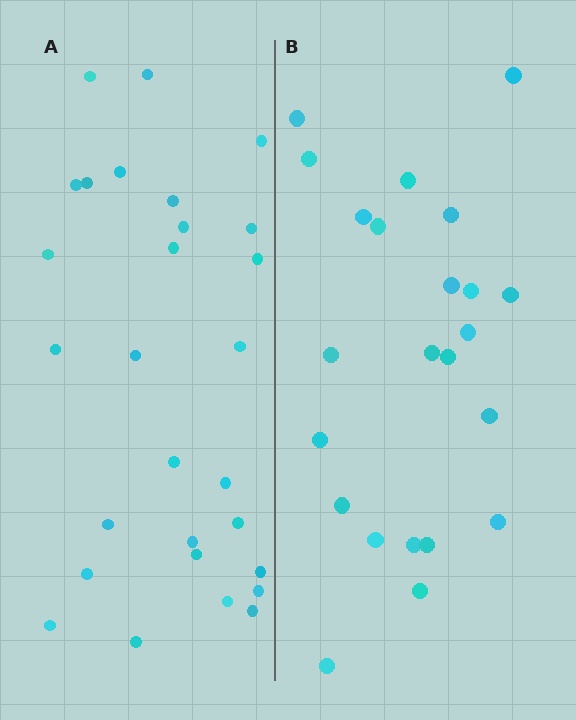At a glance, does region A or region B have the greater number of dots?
Region A (the left region) has more dots.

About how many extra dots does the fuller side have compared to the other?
Region A has about 5 more dots than region B.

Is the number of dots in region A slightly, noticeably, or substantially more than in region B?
Region A has only slightly more — the two regions are fairly close. The ratio is roughly 1.2 to 1.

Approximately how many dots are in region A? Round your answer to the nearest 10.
About 30 dots. (The exact count is 28, which rounds to 30.)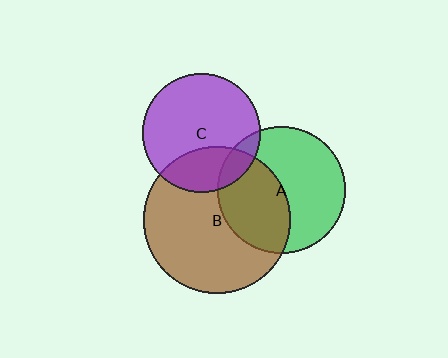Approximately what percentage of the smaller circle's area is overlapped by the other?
Approximately 25%.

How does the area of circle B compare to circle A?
Approximately 1.3 times.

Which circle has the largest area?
Circle B (brown).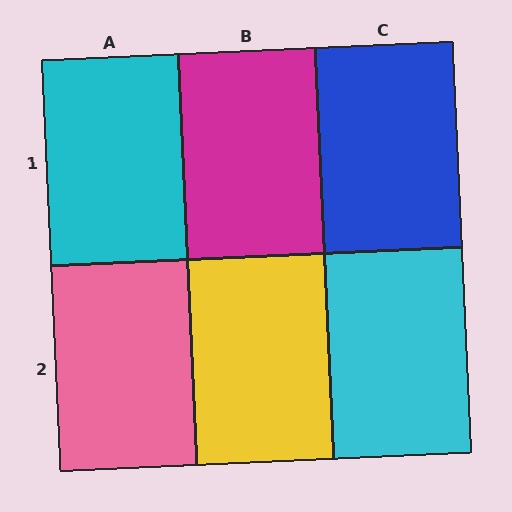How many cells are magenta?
1 cell is magenta.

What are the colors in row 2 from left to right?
Pink, yellow, cyan.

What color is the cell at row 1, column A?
Cyan.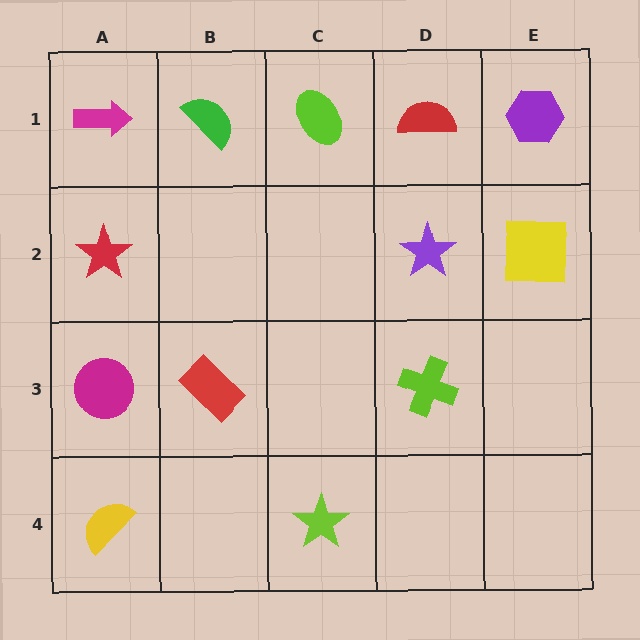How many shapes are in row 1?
5 shapes.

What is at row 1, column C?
A lime ellipse.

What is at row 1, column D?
A red semicircle.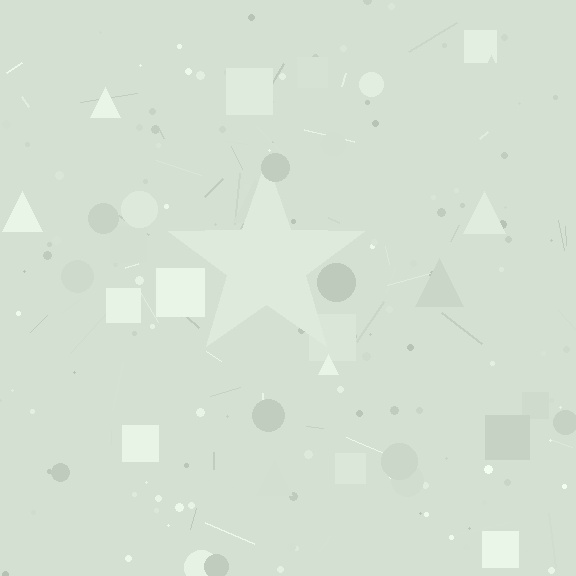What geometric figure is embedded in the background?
A star is embedded in the background.